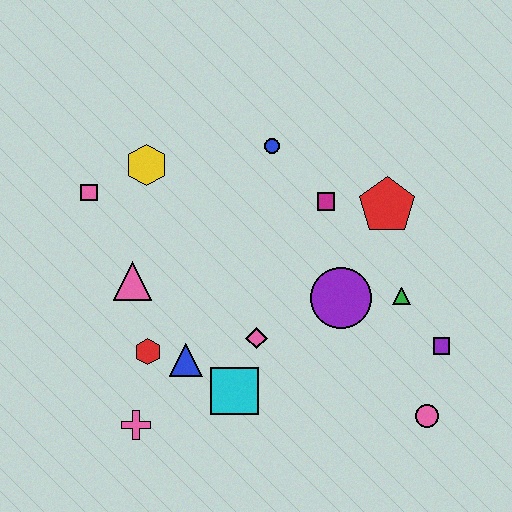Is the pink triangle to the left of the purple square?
Yes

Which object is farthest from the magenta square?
The pink cross is farthest from the magenta square.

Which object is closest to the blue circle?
The magenta square is closest to the blue circle.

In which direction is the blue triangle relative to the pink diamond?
The blue triangle is to the left of the pink diamond.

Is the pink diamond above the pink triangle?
No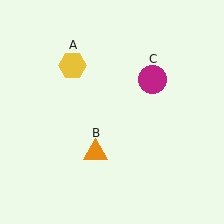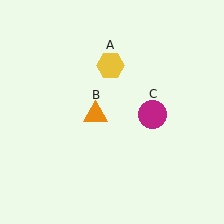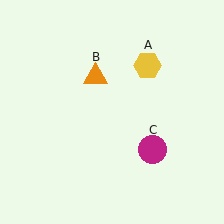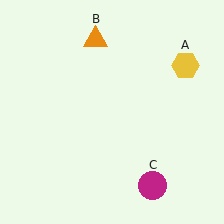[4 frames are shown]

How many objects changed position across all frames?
3 objects changed position: yellow hexagon (object A), orange triangle (object B), magenta circle (object C).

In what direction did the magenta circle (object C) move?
The magenta circle (object C) moved down.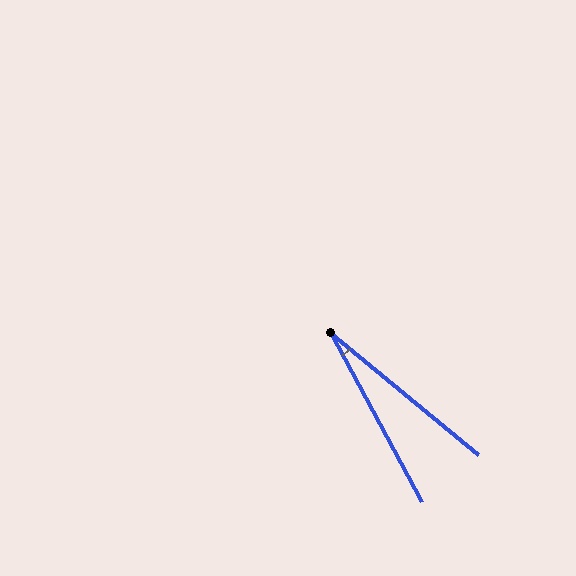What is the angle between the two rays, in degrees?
Approximately 22 degrees.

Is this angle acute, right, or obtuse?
It is acute.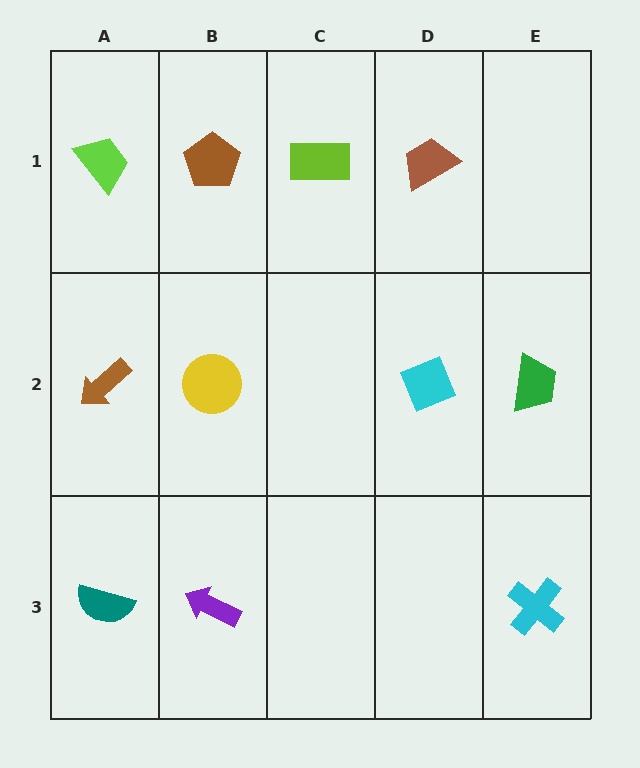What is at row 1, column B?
A brown pentagon.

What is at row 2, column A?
A brown arrow.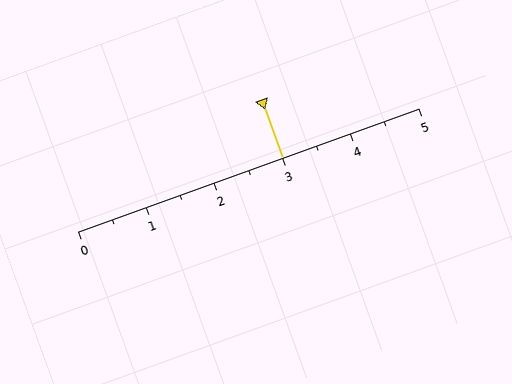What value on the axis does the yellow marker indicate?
The marker indicates approximately 3.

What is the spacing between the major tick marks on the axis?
The major ticks are spaced 1 apart.